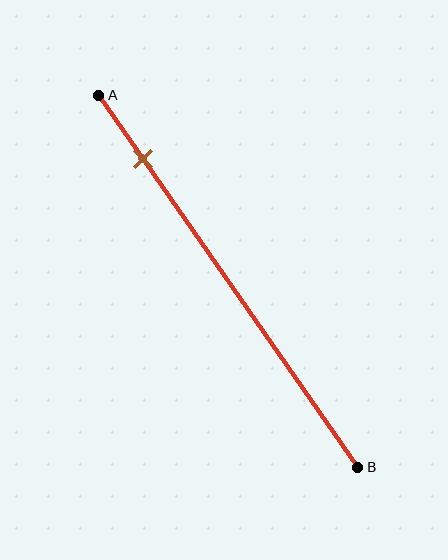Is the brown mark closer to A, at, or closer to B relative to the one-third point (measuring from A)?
The brown mark is closer to point A than the one-third point of segment AB.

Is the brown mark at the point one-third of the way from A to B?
No, the mark is at about 15% from A, not at the 33% one-third point.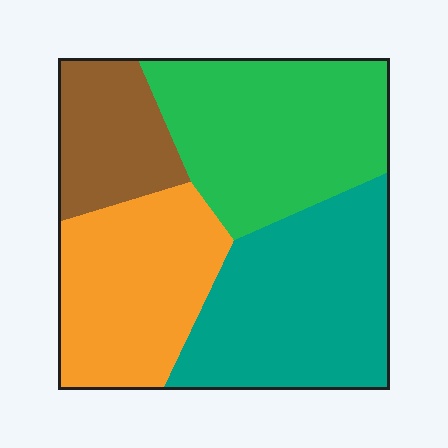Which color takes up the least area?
Brown, at roughly 15%.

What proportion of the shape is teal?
Teal takes up about one third (1/3) of the shape.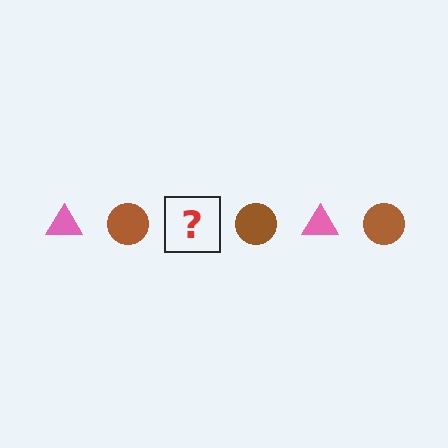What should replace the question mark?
The question mark should be replaced with a pink triangle.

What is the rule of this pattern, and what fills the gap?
The rule is that the pattern alternates between pink triangle and brown circle. The gap should be filled with a pink triangle.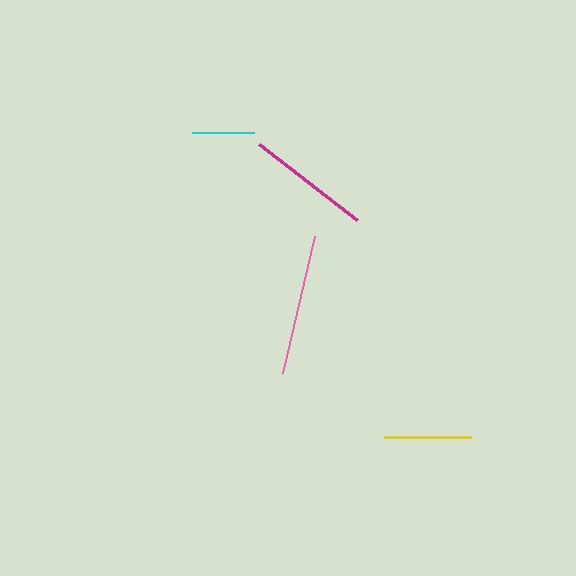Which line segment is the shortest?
The cyan line is the shortest at approximately 63 pixels.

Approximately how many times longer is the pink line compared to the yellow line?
The pink line is approximately 1.6 times the length of the yellow line.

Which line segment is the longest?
The pink line is the longest at approximately 141 pixels.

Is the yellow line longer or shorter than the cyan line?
The yellow line is longer than the cyan line.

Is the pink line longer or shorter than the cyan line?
The pink line is longer than the cyan line.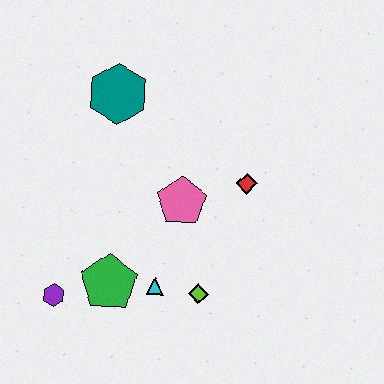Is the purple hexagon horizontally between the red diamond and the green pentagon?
No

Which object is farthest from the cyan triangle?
The teal hexagon is farthest from the cyan triangle.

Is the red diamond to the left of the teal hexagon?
No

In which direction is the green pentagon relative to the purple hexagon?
The green pentagon is to the right of the purple hexagon.